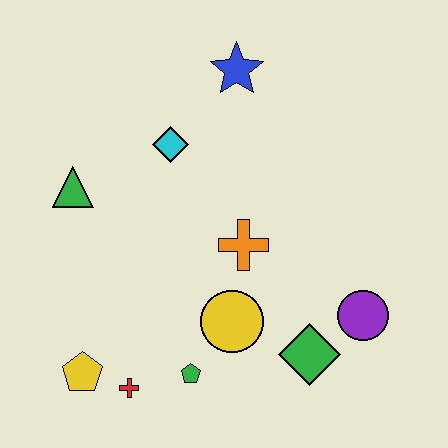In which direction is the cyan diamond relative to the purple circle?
The cyan diamond is to the left of the purple circle.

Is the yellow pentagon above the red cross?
Yes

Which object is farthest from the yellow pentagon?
The blue star is farthest from the yellow pentagon.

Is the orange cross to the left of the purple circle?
Yes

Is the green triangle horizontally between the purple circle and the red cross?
No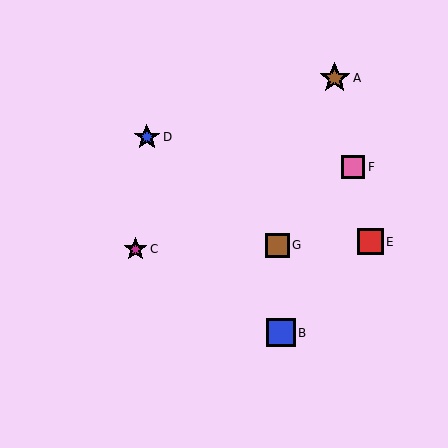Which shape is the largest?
The brown star (labeled A) is the largest.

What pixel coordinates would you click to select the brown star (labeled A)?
Click at (335, 78) to select the brown star A.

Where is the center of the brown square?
The center of the brown square is at (277, 245).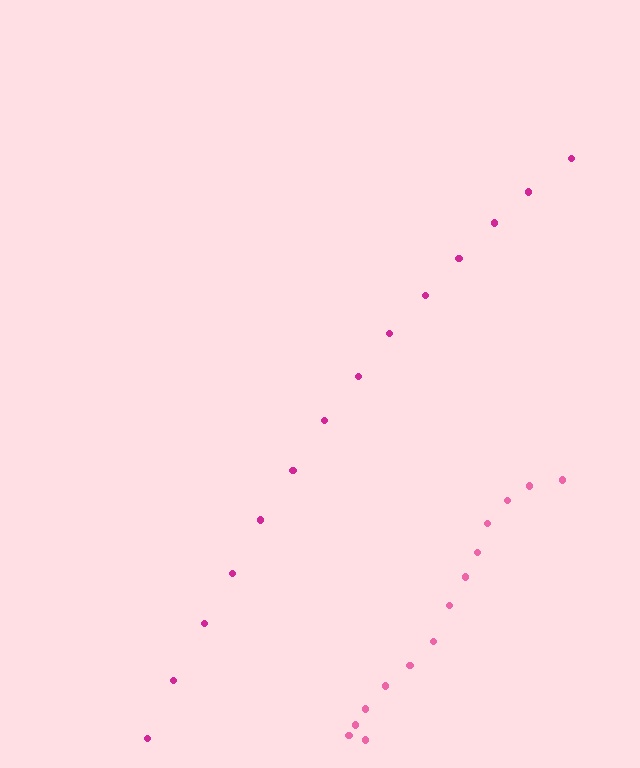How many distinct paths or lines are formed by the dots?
There are 2 distinct paths.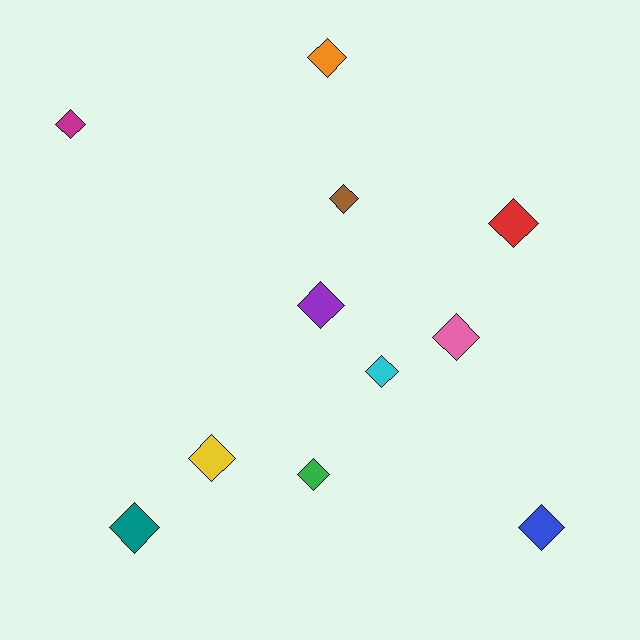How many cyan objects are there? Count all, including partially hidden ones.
There is 1 cyan object.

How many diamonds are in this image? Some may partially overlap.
There are 11 diamonds.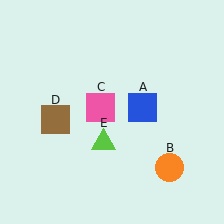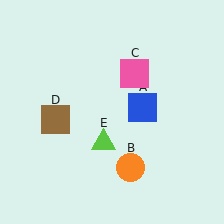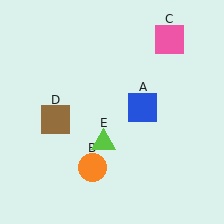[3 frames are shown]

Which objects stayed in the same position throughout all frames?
Blue square (object A) and brown square (object D) and lime triangle (object E) remained stationary.